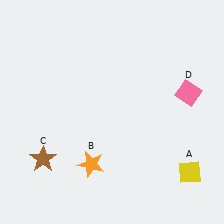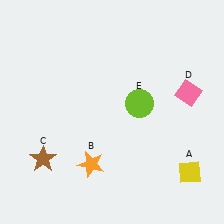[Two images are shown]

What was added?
A lime circle (E) was added in Image 2.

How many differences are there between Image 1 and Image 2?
There is 1 difference between the two images.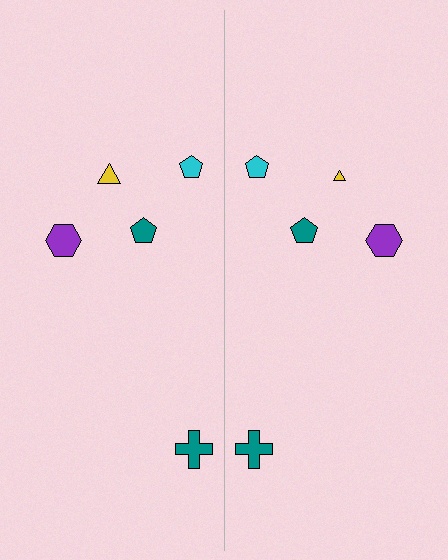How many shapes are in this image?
There are 10 shapes in this image.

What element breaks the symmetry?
The yellow triangle on the right side has a different size than its mirror counterpart.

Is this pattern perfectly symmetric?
No, the pattern is not perfectly symmetric. The yellow triangle on the right side has a different size than its mirror counterpart.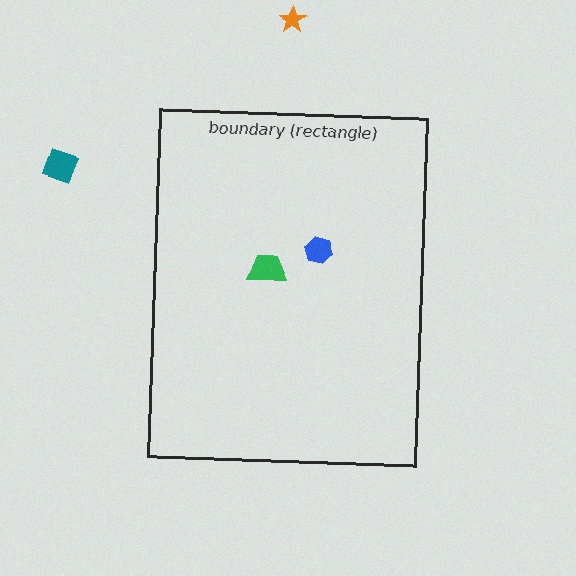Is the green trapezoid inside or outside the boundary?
Inside.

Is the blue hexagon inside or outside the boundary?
Inside.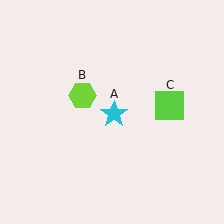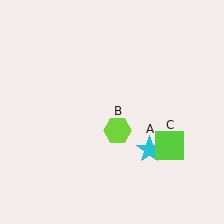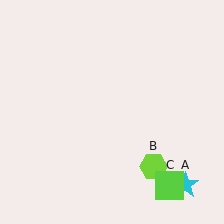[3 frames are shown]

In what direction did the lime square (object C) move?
The lime square (object C) moved down.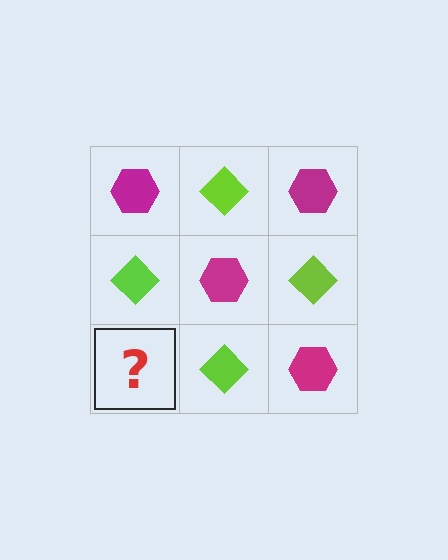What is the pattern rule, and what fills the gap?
The rule is that it alternates magenta hexagon and lime diamond in a checkerboard pattern. The gap should be filled with a magenta hexagon.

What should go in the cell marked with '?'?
The missing cell should contain a magenta hexagon.